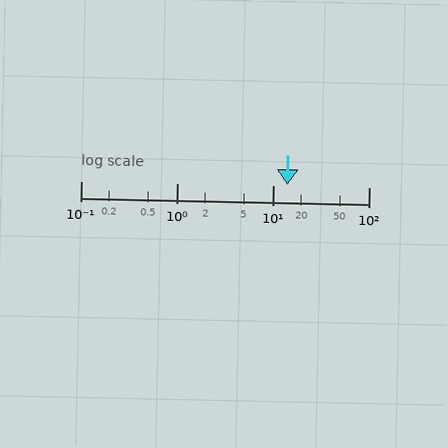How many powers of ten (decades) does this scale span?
The scale spans 3 decades, from 0.1 to 100.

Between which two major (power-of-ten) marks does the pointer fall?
The pointer is between 10 and 100.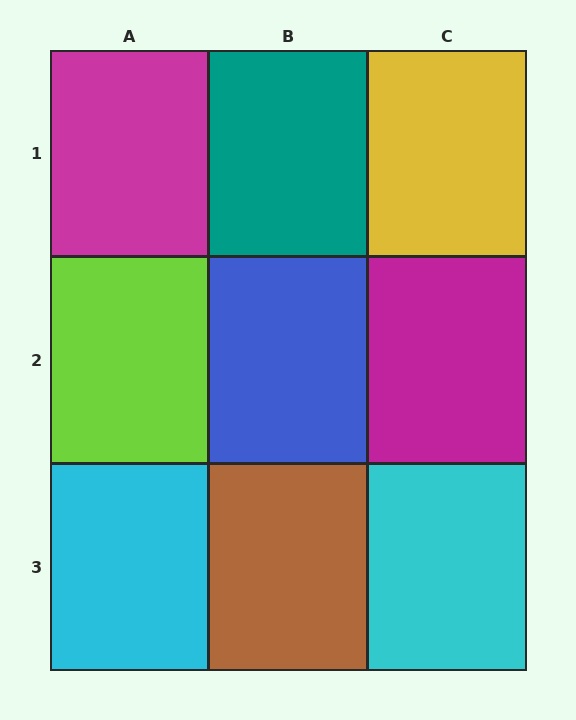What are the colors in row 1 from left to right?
Magenta, teal, yellow.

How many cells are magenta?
2 cells are magenta.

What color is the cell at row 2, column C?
Magenta.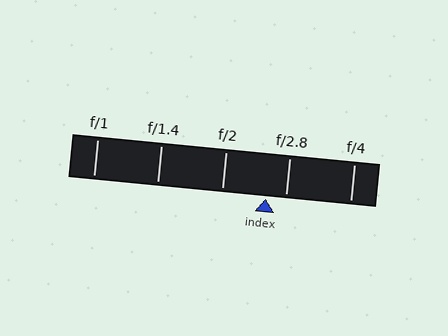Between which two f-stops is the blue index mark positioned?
The index mark is between f/2 and f/2.8.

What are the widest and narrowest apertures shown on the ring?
The widest aperture shown is f/1 and the narrowest is f/4.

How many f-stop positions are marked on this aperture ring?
There are 5 f-stop positions marked.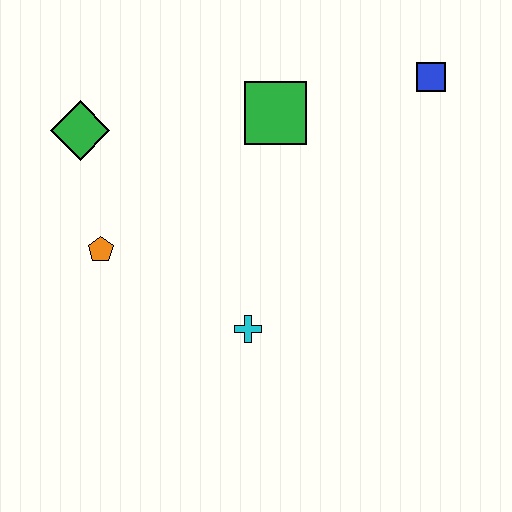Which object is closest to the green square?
The blue square is closest to the green square.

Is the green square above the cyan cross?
Yes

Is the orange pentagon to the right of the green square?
No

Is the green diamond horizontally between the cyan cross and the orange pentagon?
No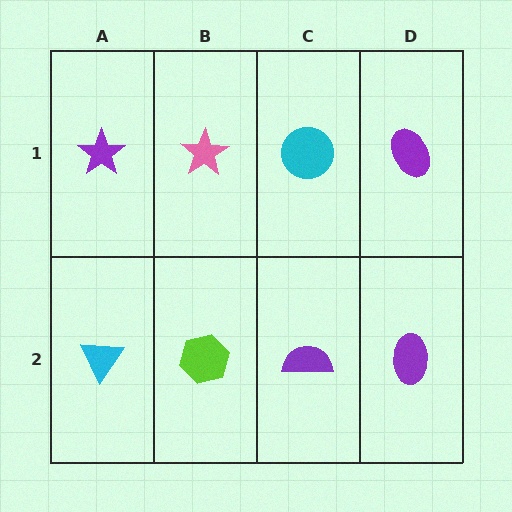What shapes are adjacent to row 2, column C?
A cyan circle (row 1, column C), a lime hexagon (row 2, column B), a purple ellipse (row 2, column D).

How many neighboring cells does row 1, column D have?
2.